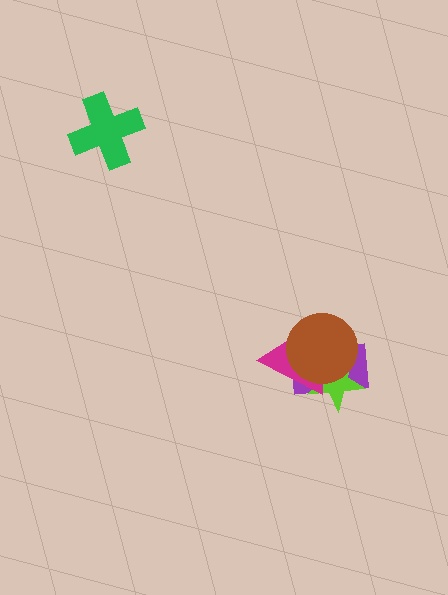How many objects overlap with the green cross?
0 objects overlap with the green cross.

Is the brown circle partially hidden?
No, no other shape covers it.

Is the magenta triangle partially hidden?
Yes, it is partially covered by another shape.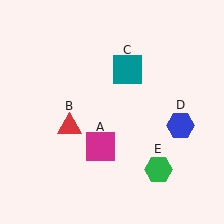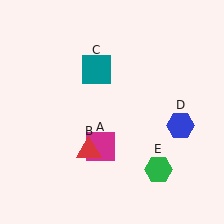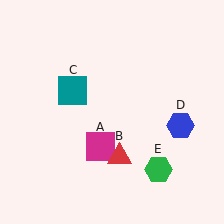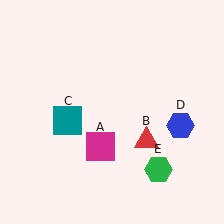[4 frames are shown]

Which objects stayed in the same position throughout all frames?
Magenta square (object A) and blue hexagon (object D) and green hexagon (object E) remained stationary.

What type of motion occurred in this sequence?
The red triangle (object B), teal square (object C) rotated counterclockwise around the center of the scene.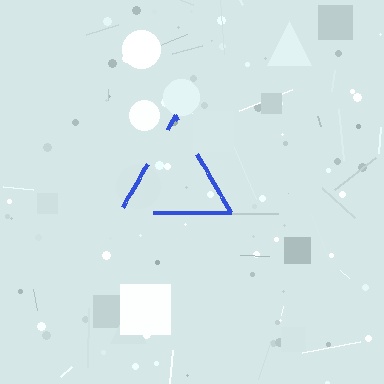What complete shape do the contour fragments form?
The contour fragments form a triangle.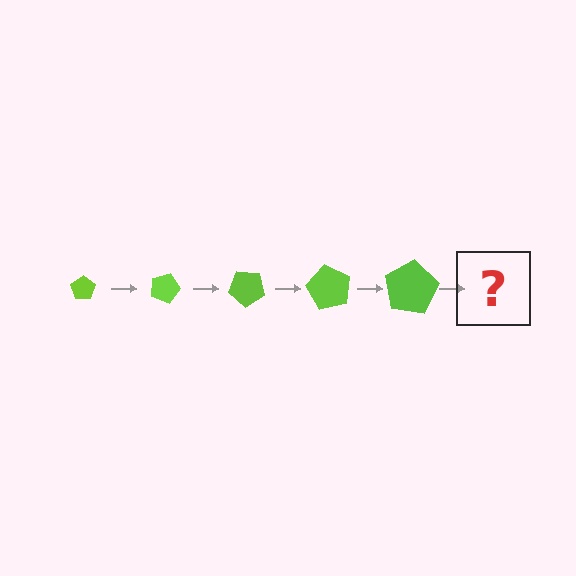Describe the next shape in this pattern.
It should be a pentagon, larger than the previous one and rotated 100 degrees from the start.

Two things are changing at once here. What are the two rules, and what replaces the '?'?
The two rules are that the pentagon grows larger each step and it rotates 20 degrees each step. The '?' should be a pentagon, larger than the previous one and rotated 100 degrees from the start.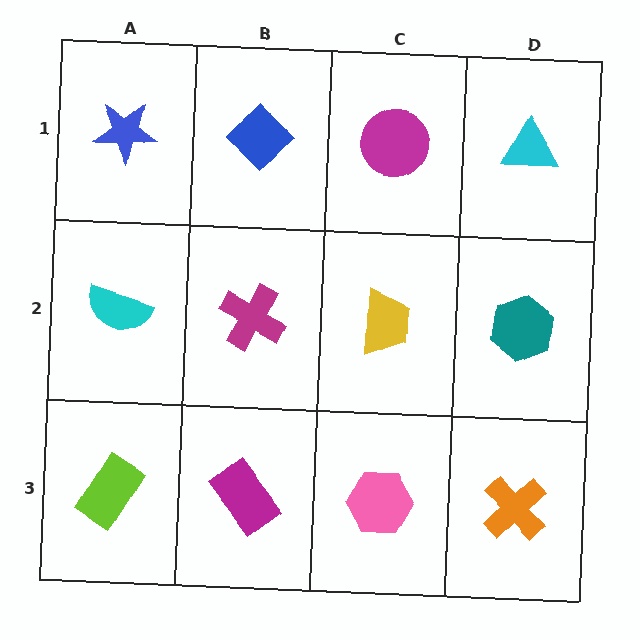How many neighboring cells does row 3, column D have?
2.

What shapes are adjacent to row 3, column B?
A magenta cross (row 2, column B), a lime rectangle (row 3, column A), a pink hexagon (row 3, column C).